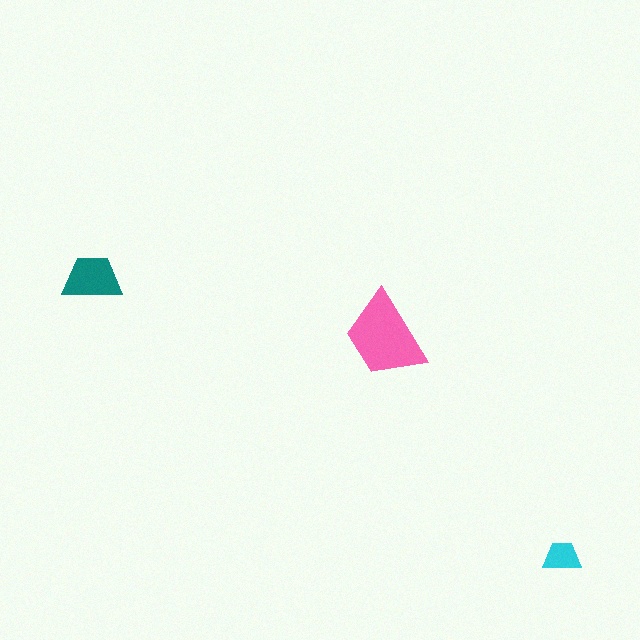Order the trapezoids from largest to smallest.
the pink one, the teal one, the cyan one.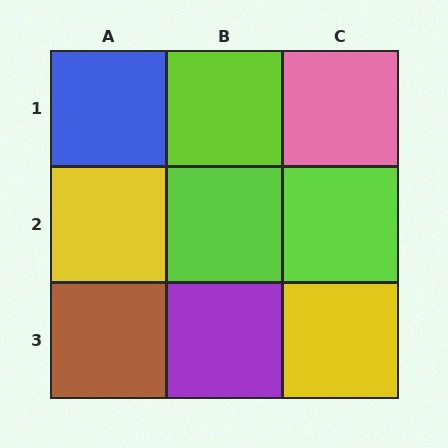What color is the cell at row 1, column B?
Lime.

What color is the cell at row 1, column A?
Blue.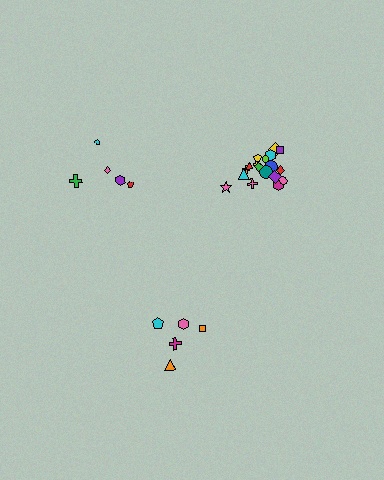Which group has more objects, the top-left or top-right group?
The top-right group.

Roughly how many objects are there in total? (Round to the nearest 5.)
Roughly 30 objects in total.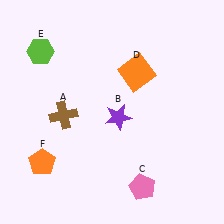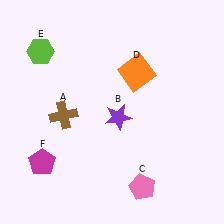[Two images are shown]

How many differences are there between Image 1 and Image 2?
There is 1 difference between the two images.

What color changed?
The pentagon (F) changed from orange in Image 1 to magenta in Image 2.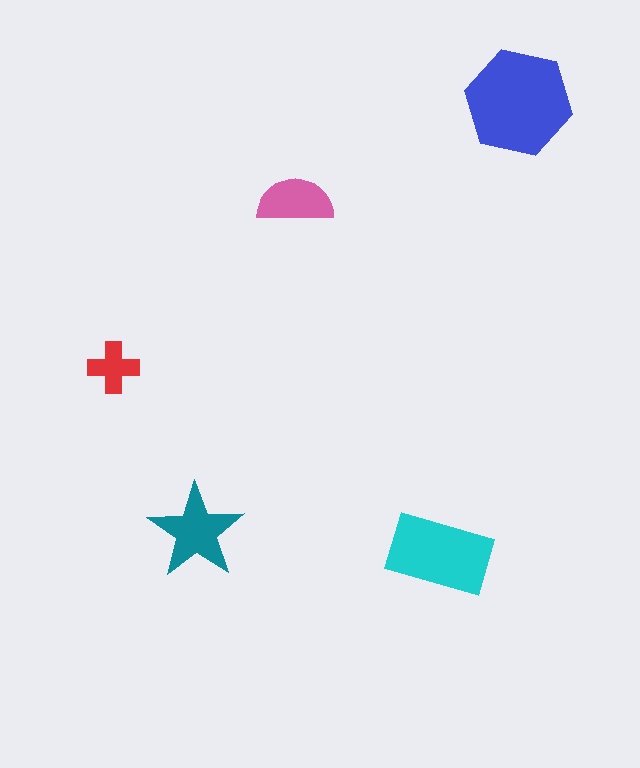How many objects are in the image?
There are 5 objects in the image.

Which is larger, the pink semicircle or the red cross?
The pink semicircle.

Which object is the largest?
The blue hexagon.